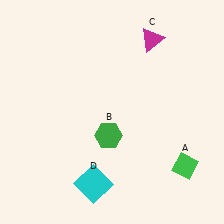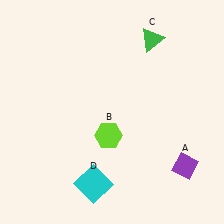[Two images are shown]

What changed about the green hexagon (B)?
In Image 1, B is green. In Image 2, it changed to lime.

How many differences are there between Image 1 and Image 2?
There are 3 differences between the two images.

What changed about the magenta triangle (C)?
In Image 1, C is magenta. In Image 2, it changed to green.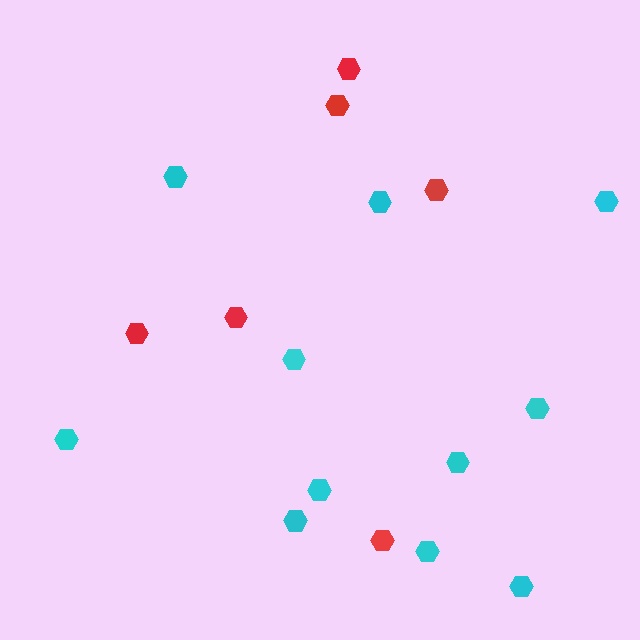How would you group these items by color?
There are 2 groups: one group of cyan hexagons (11) and one group of red hexagons (6).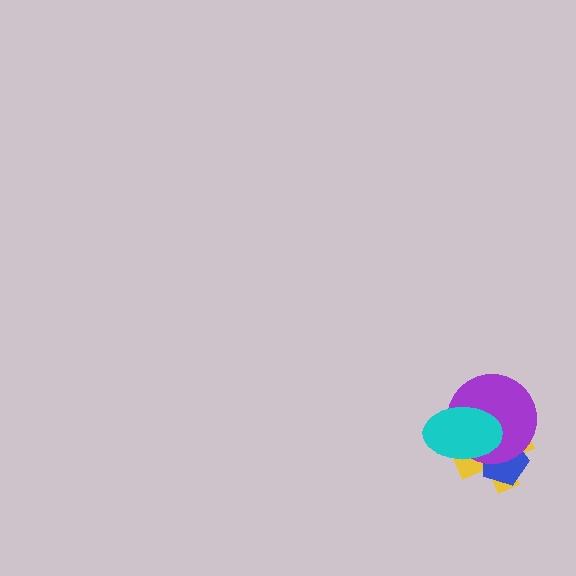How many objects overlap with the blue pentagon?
3 objects overlap with the blue pentagon.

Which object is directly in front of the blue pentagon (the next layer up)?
The purple circle is directly in front of the blue pentagon.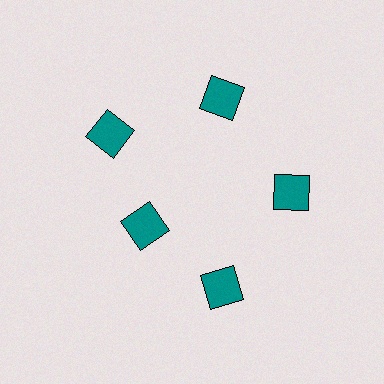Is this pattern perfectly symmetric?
No. The 5 teal diamonds are arranged in a ring, but one element near the 8 o'clock position is pulled inward toward the center, breaking the 5-fold rotational symmetry.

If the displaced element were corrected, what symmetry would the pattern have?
It would have 5-fold rotational symmetry — the pattern would map onto itself every 72 degrees.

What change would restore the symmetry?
The symmetry would be restored by moving it outward, back onto the ring so that all 5 diamonds sit at equal angles and equal distance from the center.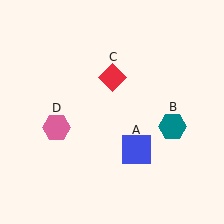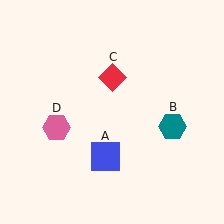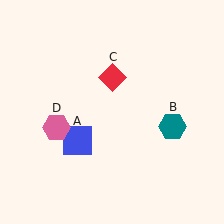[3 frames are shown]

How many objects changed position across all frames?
1 object changed position: blue square (object A).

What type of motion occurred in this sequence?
The blue square (object A) rotated clockwise around the center of the scene.